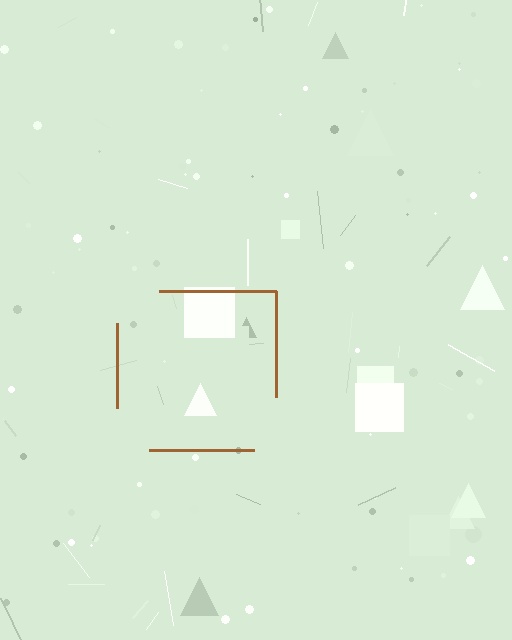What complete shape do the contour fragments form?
The contour fragments form a square.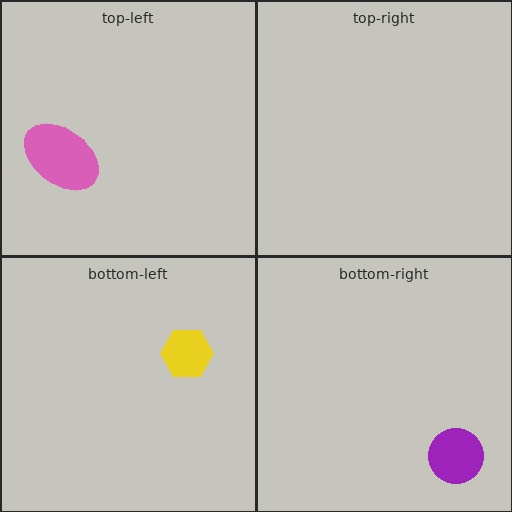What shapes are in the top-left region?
The pink ellipse.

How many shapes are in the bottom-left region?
1.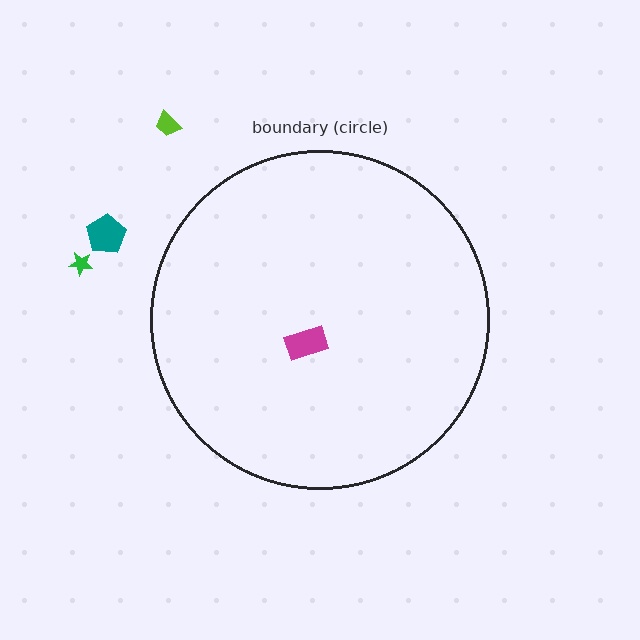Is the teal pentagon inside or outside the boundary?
Outside.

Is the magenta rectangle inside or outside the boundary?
Inside.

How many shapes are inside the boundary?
1 inside, 3 outside.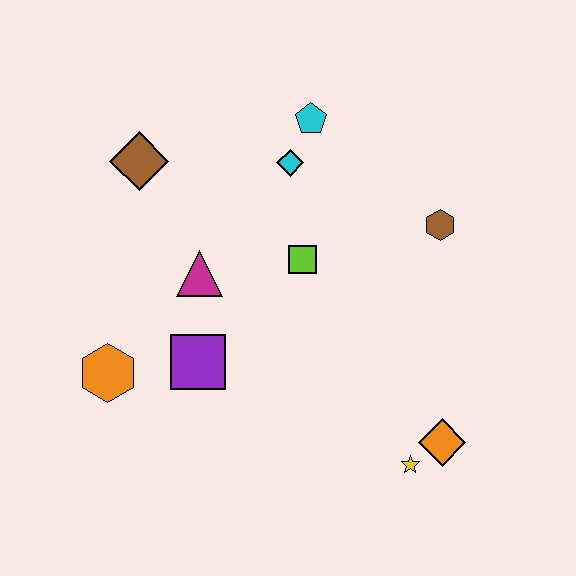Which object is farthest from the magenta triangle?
The orange diamond is farthest from the magenta triangle.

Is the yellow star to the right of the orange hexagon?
Yes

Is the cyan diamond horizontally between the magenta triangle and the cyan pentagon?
Yes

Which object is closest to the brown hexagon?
The lime square is closest to the brown hexagon.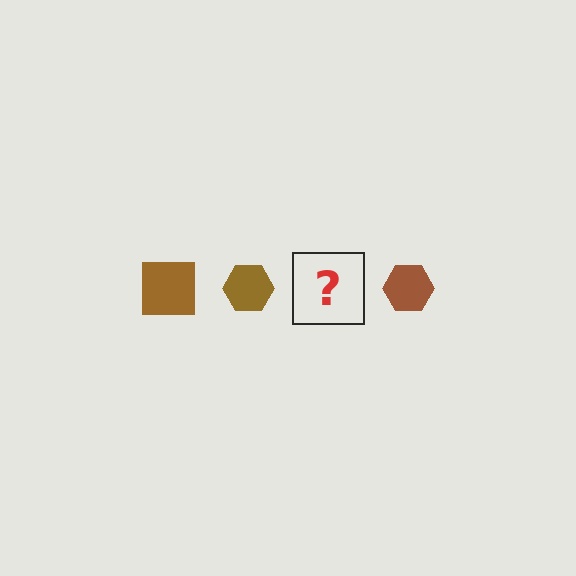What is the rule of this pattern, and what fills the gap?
The rule is that the pattern cycles through square, hexagon shapes in brown. The gap should be filled with a brown square.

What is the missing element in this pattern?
The missing element is a brown square.